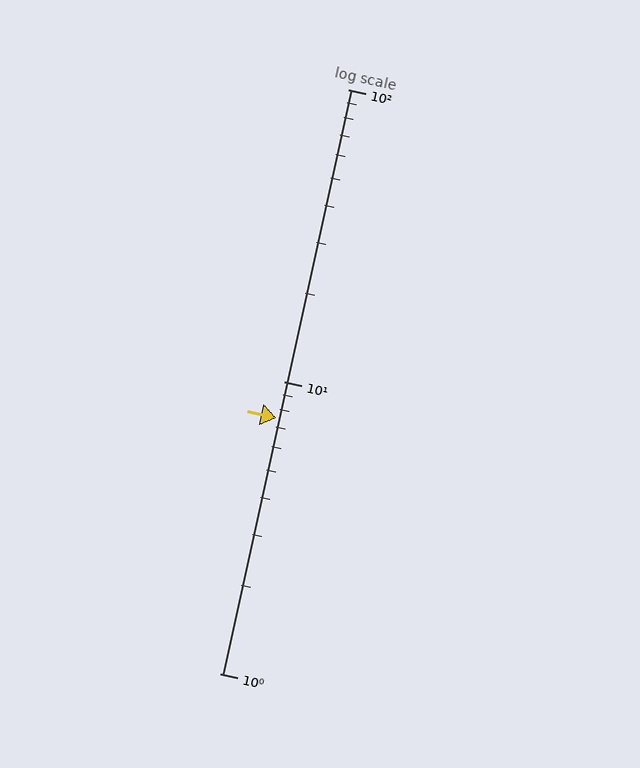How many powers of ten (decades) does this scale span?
The scale spans 2 decades, from 1 to 100.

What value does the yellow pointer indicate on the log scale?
The pointer indicates approximately 7.5.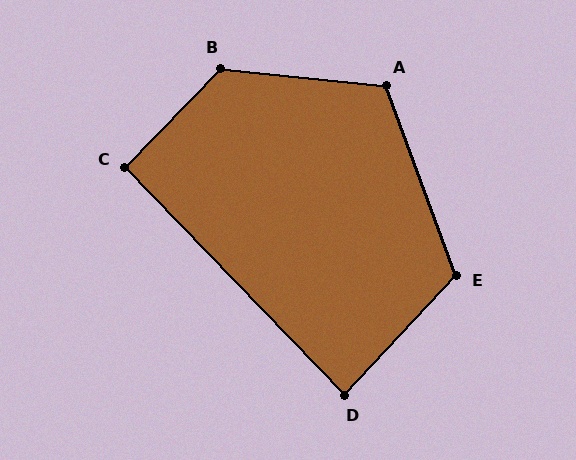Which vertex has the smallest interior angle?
D, at approximately 87 degrees.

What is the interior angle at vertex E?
Approximately 117 degrees (obtuse).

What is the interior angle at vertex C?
Approximately 92 degrees (approximately right).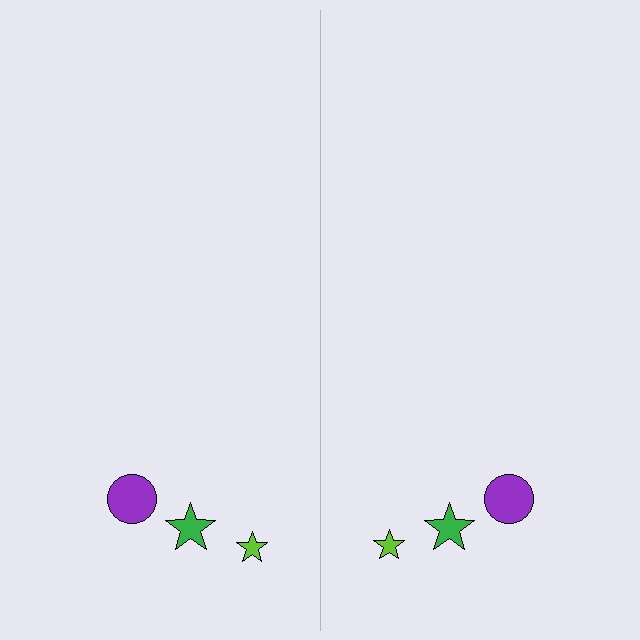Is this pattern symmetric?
Yes, this pattern has bilateral (reflection) symmetry.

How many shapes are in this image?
There are 6 shapes in this image.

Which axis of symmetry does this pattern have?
The pattern has a vertical axis of symmetry running through the center of the image.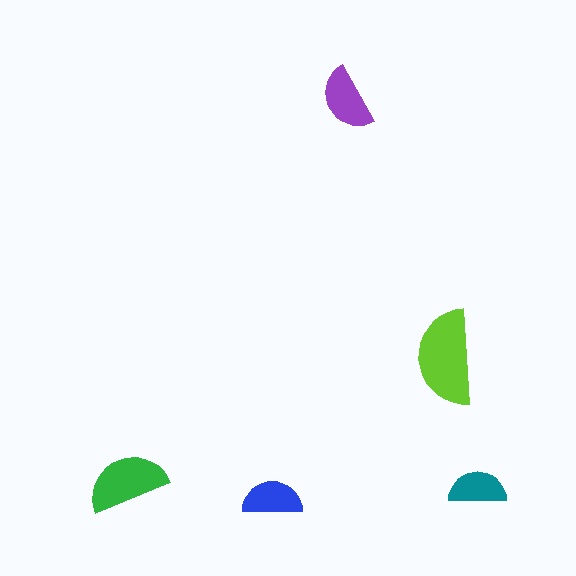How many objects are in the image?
There are 5 objects in the image.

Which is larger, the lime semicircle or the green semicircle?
The lime one.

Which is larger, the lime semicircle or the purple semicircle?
The lime one.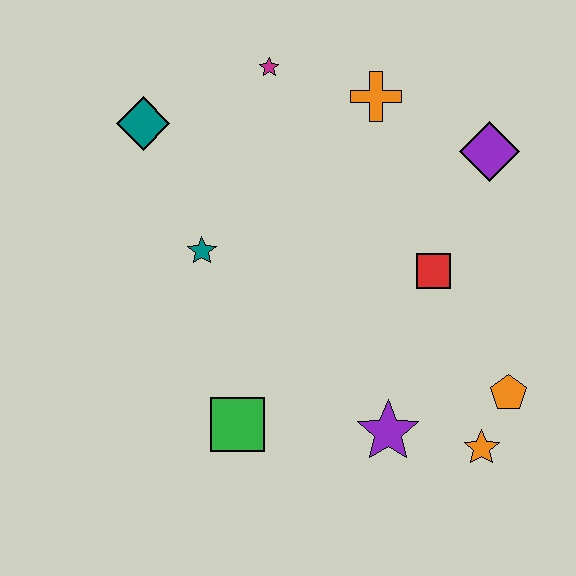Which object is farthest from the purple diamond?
The green square is farthest from the purple diamond.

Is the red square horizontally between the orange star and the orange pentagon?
No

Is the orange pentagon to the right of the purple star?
Yes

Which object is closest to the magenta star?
The orange cross is closest to the magenta star.